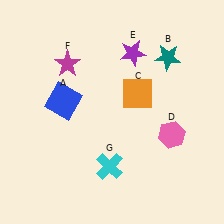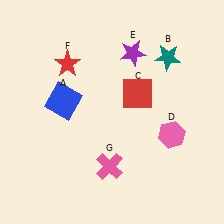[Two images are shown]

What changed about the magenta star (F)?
In Image 1, F is magenta. In Image 2, it changed to red.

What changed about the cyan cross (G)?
In Image 1, G is cyan. In Image 2, it changed to pink.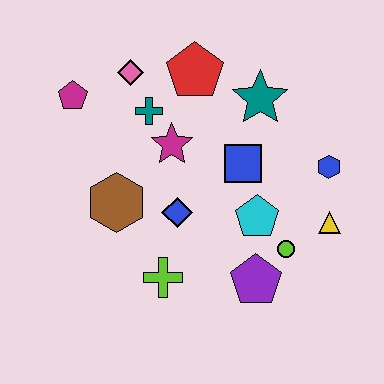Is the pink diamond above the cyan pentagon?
Yes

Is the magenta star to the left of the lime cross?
No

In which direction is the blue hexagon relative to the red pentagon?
The blue hexagon is to the right of the red pentagon.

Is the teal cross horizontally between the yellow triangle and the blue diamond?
No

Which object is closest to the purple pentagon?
The lime circle is closest to the purple pentagon.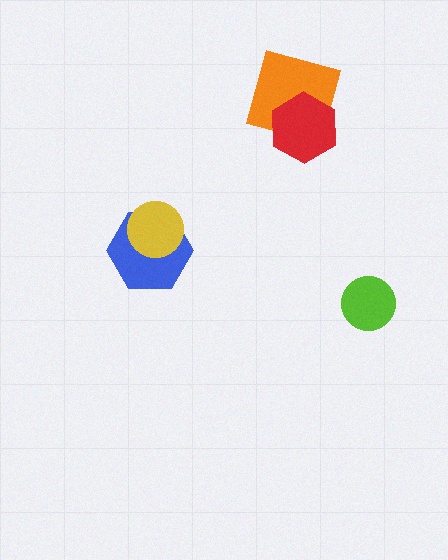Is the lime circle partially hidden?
No, no other shape covers it.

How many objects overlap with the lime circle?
0 objects overlap with the lime circle.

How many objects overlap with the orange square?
1 object overlaps with the orange square.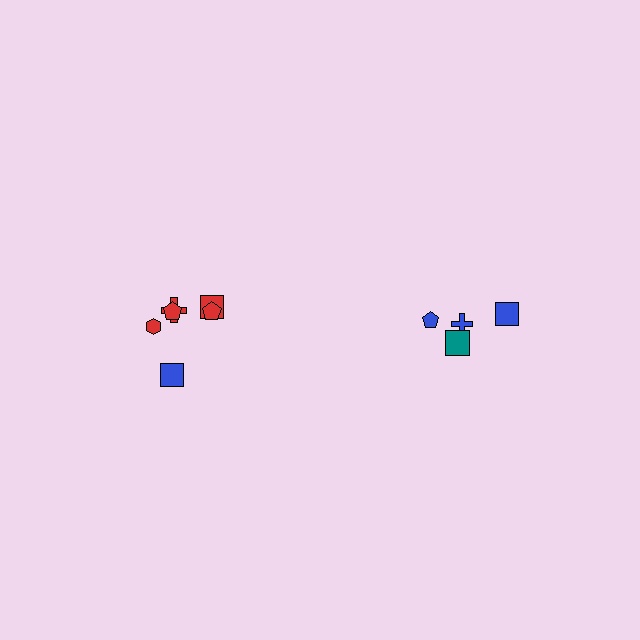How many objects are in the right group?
There are 4 objects.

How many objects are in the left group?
There are 6 objects.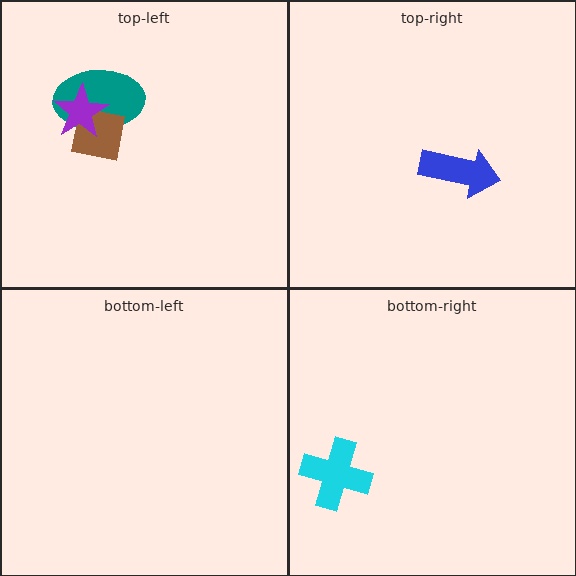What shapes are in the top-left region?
The teal ellipse, the brown square, the purple star.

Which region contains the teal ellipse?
The top-left region.